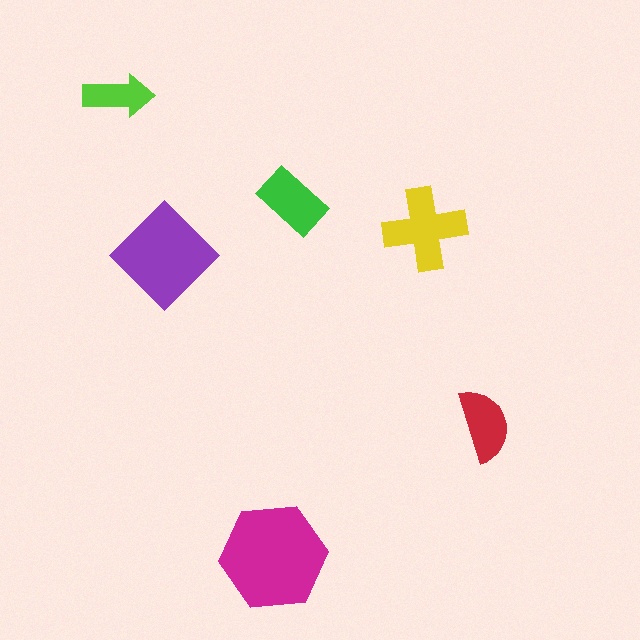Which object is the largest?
The magenta hexagon.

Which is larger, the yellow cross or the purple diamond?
The purple diamond.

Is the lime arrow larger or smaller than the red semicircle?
Smaller.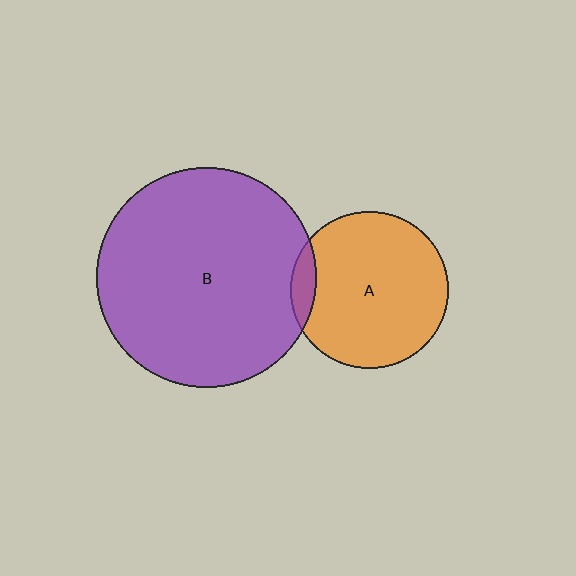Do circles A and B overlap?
Yes.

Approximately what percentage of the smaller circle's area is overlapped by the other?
Approximately 10%.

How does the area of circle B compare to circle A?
Approximately 1.9 times.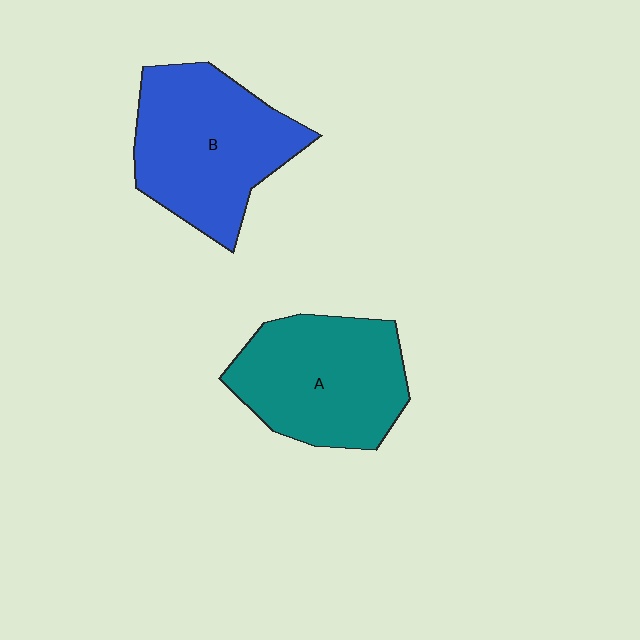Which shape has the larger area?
Shape B (blue).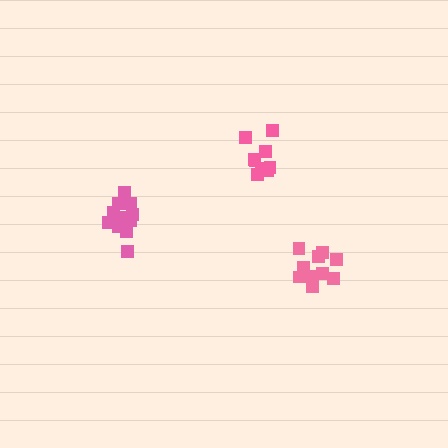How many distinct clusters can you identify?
There are 3 distinct clusters.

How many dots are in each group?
Group 1: 9 dots, Group 2: 10 dots, Group 3: 13 dots (32 total).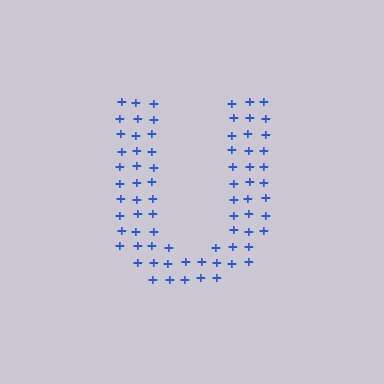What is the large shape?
The large shape is the letter U.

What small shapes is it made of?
It is made of small plus signs.